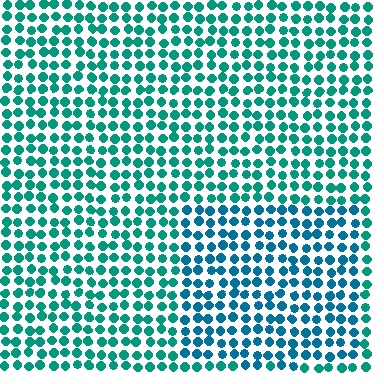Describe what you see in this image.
The image is filled with small teal elements in a uniform arrangement. A rectangle-shaped region is visible where the elements are tinted to a slightly different hue, forming a subtle color boundary.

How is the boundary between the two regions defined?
The boundary is defined purely by a slight shift in hue (about 26 degrees). Spacing, size, and orientation are identical on both sides.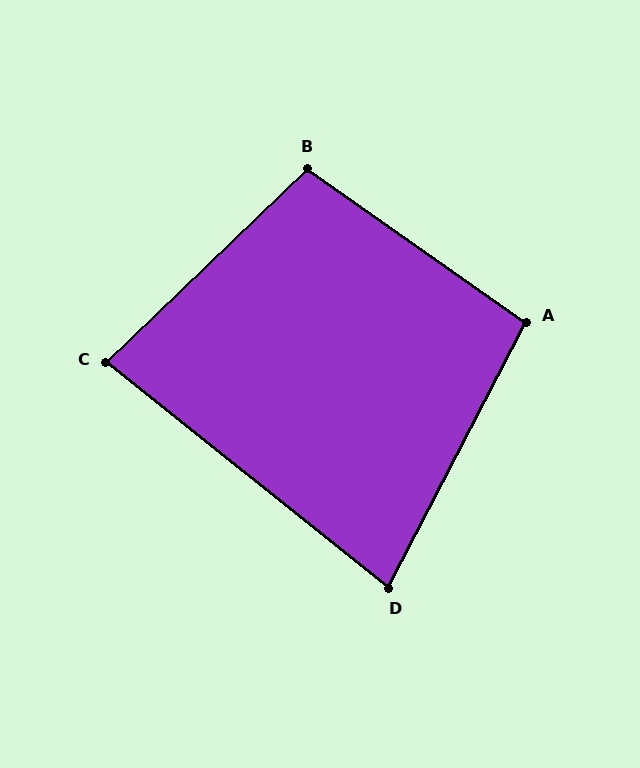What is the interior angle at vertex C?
Approximately 82 degrees (acute).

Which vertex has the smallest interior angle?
D, at approximately 79 degrees.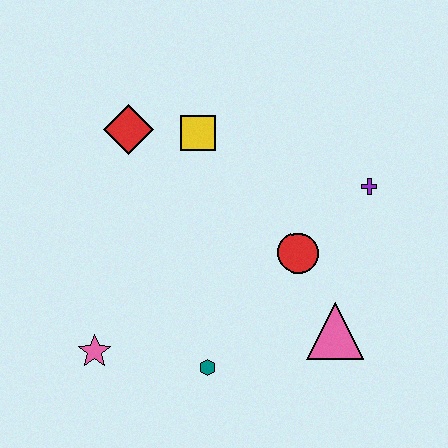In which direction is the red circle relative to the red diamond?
The red circle is to the right of the red diamond.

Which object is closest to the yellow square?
The red diamond is closest to the yellow square.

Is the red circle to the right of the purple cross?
No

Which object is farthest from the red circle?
The pink star is farthest from the red circle.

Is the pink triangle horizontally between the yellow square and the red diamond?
No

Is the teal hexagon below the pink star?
Yes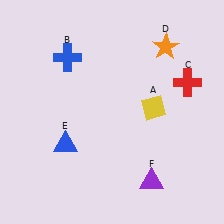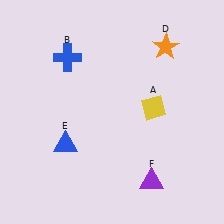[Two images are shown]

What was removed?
The red cross (C) was removed in Image 2.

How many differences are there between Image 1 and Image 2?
There is 1 difference between the two images.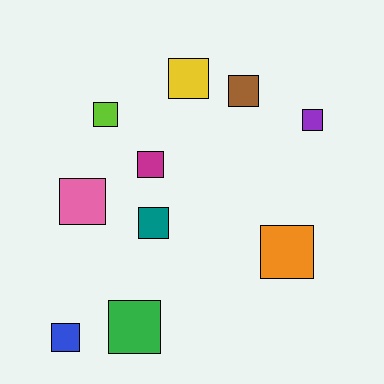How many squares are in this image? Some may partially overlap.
There are 10 squares.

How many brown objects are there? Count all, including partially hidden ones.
There is 1 brown object.